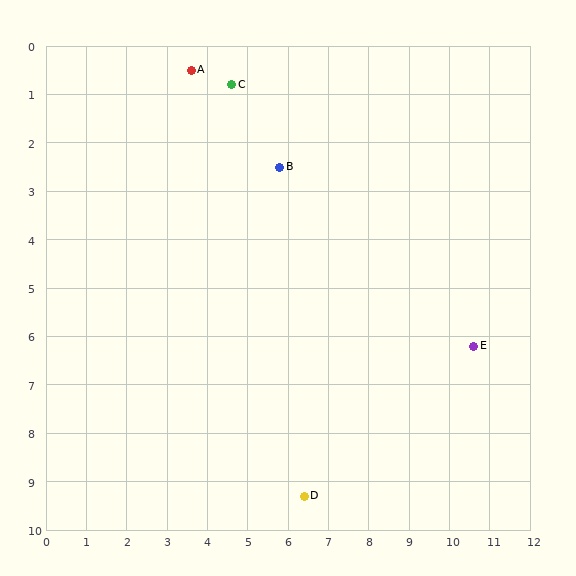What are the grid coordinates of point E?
Point E is at approximately (10.6, 6.2).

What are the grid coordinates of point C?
Point C is at approximately (4.6, 0.8).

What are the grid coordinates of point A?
Point A is at approximately (3.6, 0.5).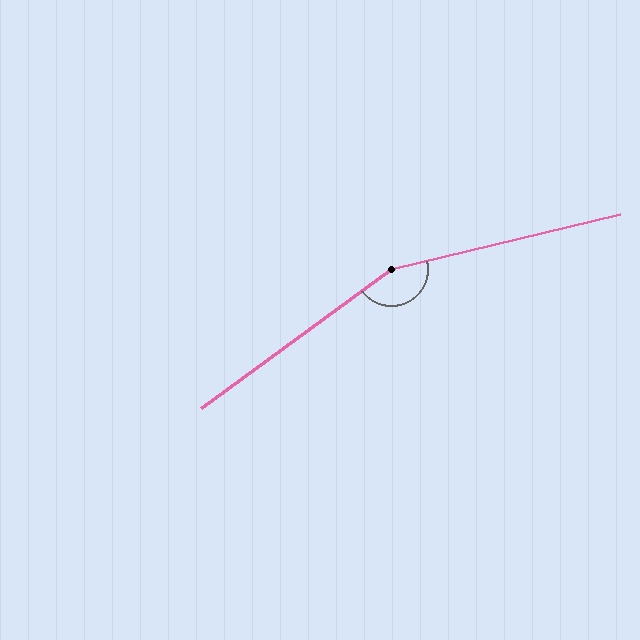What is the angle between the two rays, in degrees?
Approximately 157 degrees.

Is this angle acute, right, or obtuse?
It is obtuse.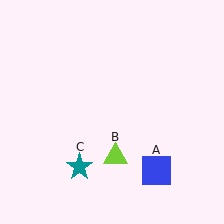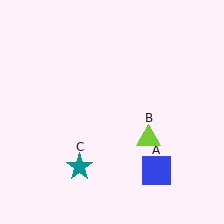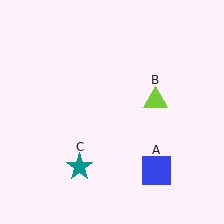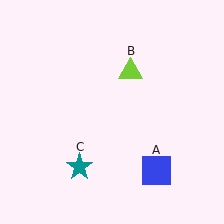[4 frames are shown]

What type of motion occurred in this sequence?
The lime triangle (object B) rotated counterclockwise around the center of the scene.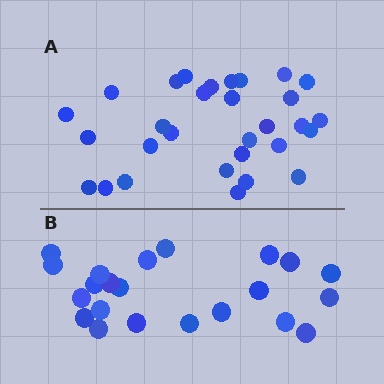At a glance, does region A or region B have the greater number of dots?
Region A (the top region) has more dots.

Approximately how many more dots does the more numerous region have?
Region A has roughly 8 or so more dots than region B.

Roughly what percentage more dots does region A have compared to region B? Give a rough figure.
About 35% more.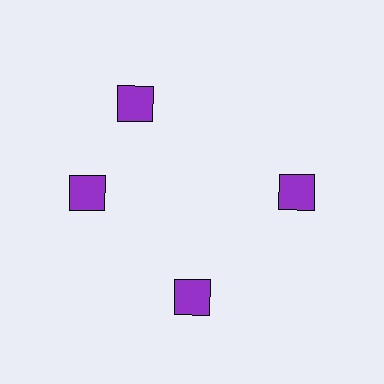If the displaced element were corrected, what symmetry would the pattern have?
It would have 4-fold rotational symmetry — the pattern would map onto itself every 90 degrees.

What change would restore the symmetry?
The symmetry would be restored by rotating it back into even spacing with its neighbors so that all 4 diamonds sit at equal angles and equal distance from the center.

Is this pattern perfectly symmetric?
No. The 4 purple diamonds are arranged in a ring, but one element near the 12 o'clock position is rotated out of alignment along the ring, breaking the 4-fold rotational symmetry.